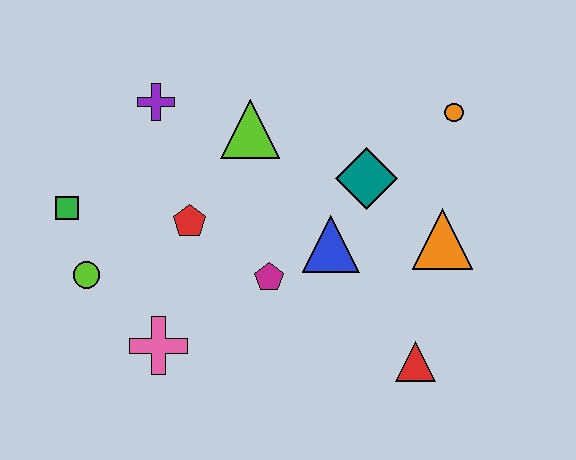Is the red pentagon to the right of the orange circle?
No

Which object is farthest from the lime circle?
The orange circle is farthest from the lime circle.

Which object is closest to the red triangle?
The orange triangle is closest to the red triangle.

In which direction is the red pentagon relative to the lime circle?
The red pentagon is to the right of the lime circle.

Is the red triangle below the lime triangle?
Yes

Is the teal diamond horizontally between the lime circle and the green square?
No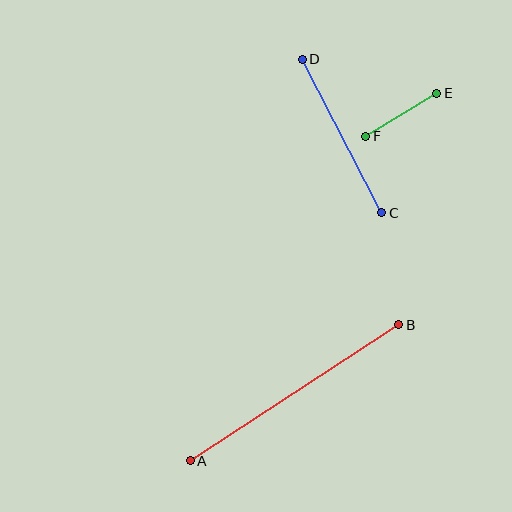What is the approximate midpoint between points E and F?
The midpoint is at approximately (401, 115) pixels.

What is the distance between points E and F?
The distance is approximately 83 pixels.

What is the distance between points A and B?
The distance is approximately 249 pixels.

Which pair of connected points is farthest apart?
Points A and B are farthest apart.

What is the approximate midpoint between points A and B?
The midpoint is at approximately (295, 393) pixels.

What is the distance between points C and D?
The distance is approximately 173 pixels.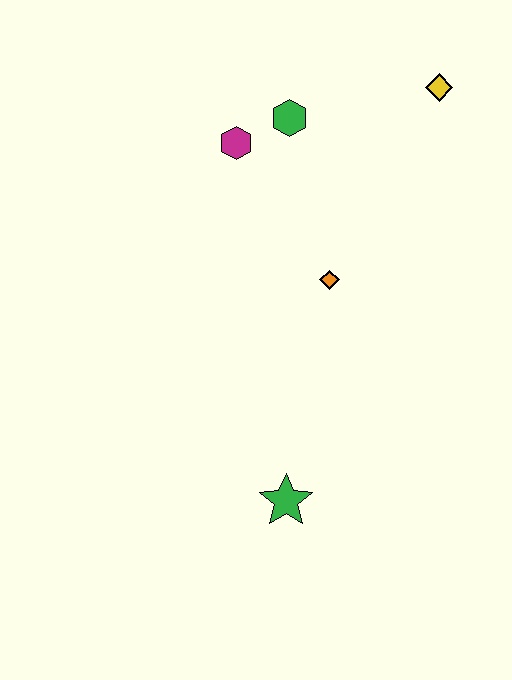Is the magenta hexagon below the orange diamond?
No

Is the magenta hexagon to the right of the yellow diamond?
No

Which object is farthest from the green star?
The yellow diamond is farthest from the green star.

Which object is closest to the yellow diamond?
The green hexagon is closest to the yellow diamond.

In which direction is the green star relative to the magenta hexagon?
The green star is below the magenta hexagon.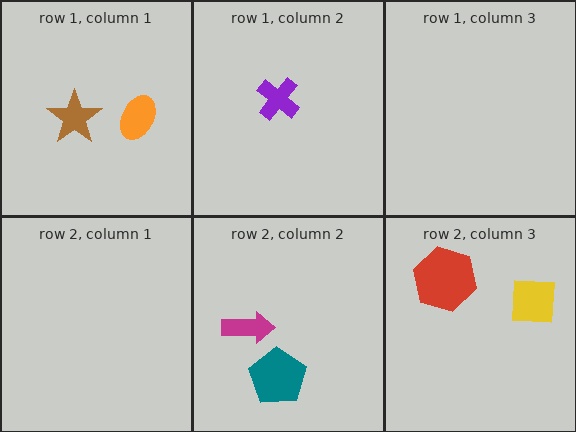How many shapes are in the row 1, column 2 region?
1.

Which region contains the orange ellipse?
The row 1, column 1 region.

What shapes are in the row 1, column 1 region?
The brown star, the orange ellipse.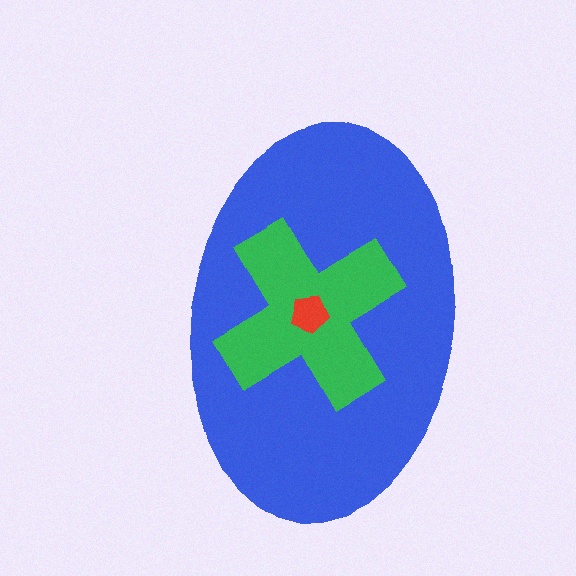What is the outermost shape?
The blue ellipse.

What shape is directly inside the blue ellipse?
The green cross.